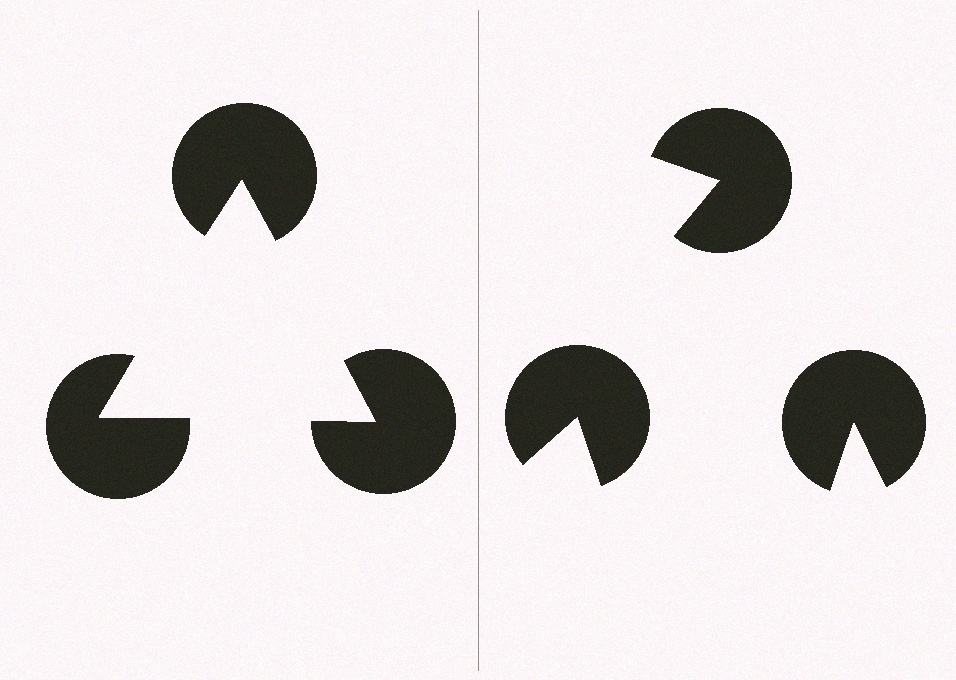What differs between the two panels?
The pac-man discs are positioned identically on both sides; only the wedge orientations differ. On the left they align to a triangle; on the right they are misaligned.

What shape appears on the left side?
An illusory triangle.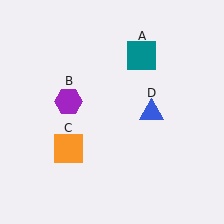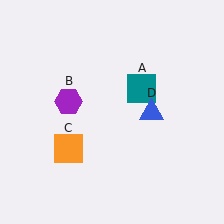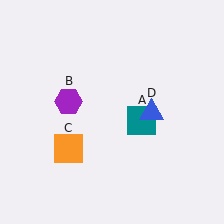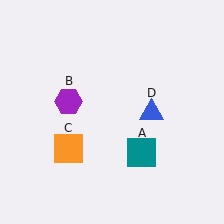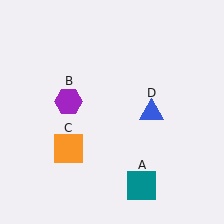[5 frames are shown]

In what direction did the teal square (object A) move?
The teal square (object A) moved down.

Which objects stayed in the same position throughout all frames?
Purple hexagon (object B) and orange square (object C) and blue triangle (object D) remained stationary.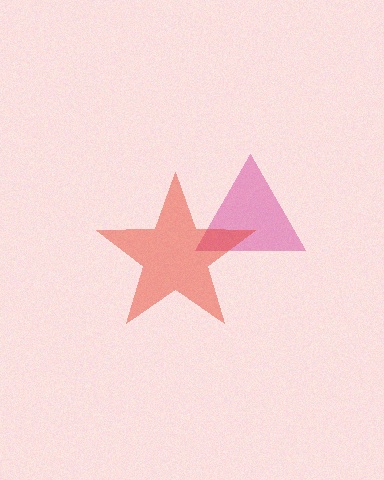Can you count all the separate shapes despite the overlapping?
Yes, there are 2 separate shapes.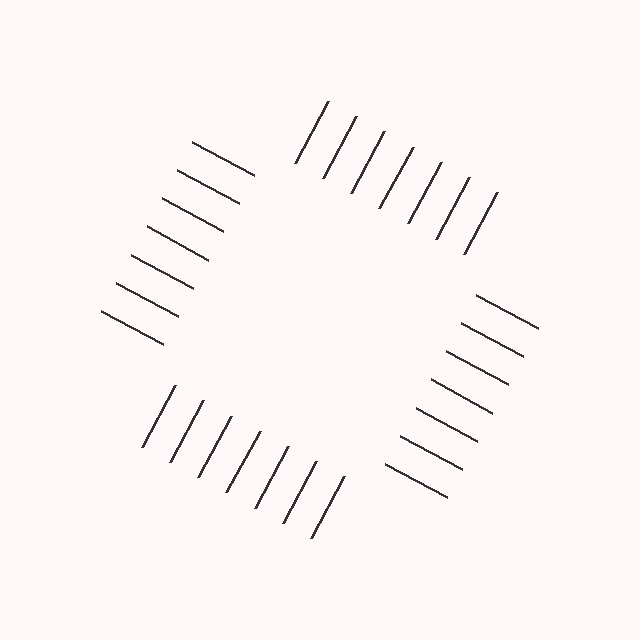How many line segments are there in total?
28 — 7 along each of the 4 edges.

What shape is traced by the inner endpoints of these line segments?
An illusory square — the line segments terminate on its edges but no continuous stroke is drawn.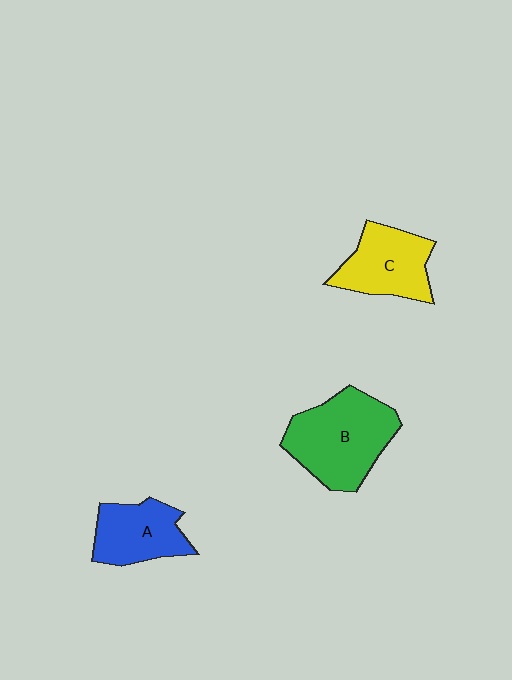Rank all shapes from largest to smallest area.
From largest to smallest: B (green), C (yellow), A (blue).